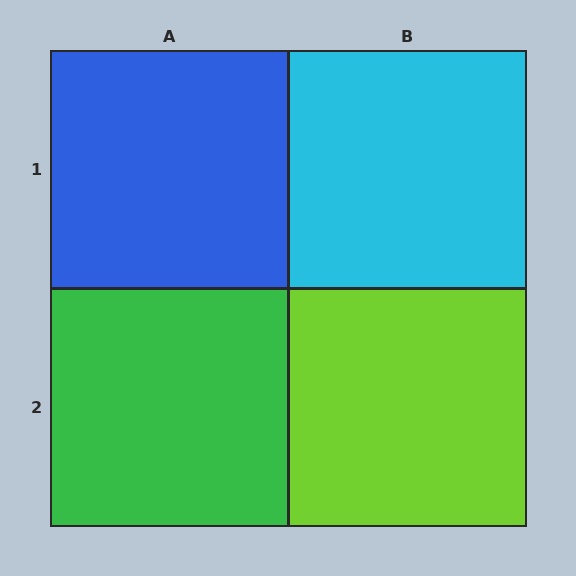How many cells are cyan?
1 cell is cyan.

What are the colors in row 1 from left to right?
Blue, cyan.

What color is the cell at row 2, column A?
Green.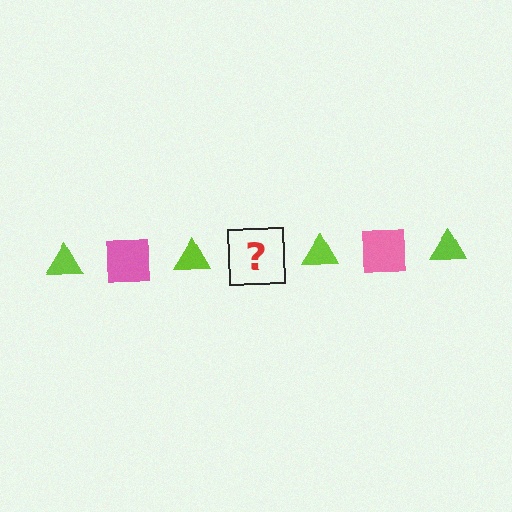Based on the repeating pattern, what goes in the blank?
The blank should be a pink square.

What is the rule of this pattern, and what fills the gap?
The rule is that the pattern alternates between lime triangle and pink square. The gap should be filled with a pink square.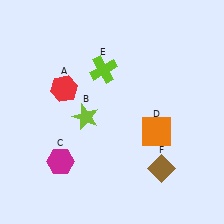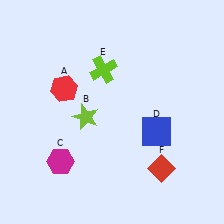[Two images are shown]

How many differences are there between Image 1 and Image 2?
There are 2 differences between the two images.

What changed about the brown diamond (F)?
In Image 1, F is brown. In Image 2, it changed to red.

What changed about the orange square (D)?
In Image 1, D is orange. In Image 2, it changed to blue.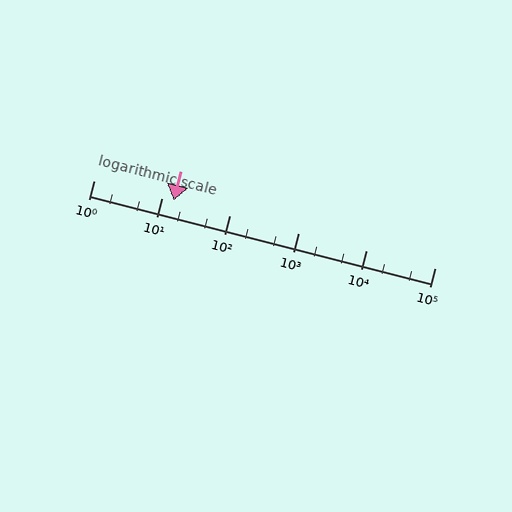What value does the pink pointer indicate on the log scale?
The pointer indicates approximately 15.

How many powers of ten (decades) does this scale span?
The scale spans 5 decades, from 1 to 100000.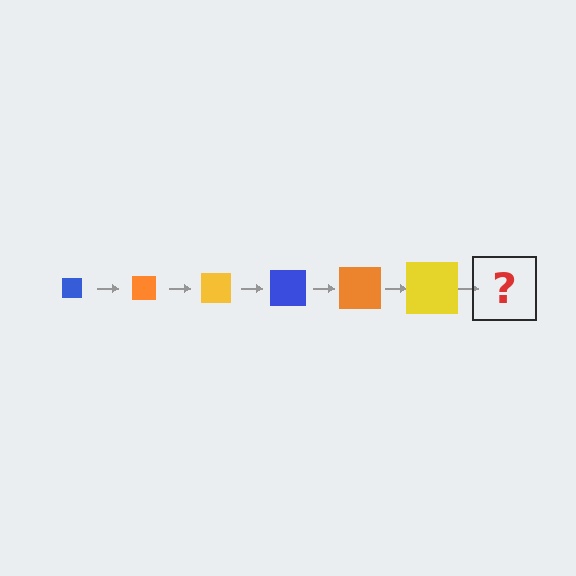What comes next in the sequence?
The next element should be a blue square, larger than the previous one.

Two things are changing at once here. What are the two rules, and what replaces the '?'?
The two rules are that the square grows larger each step and the color cycles through blue, orange, and yellow. The '?' should be a blue square, larger than the previous one.